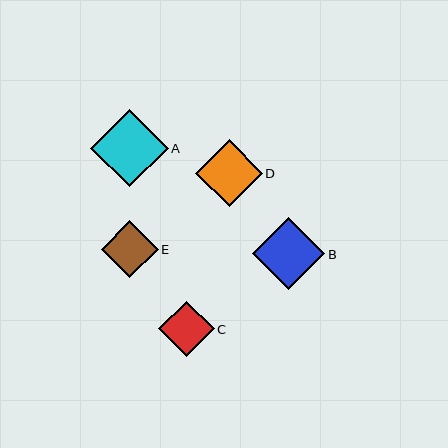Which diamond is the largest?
Diamond A is the largest with a size of approximately 78 pixels.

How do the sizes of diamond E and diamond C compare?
Diamond E and diamond C are approximately the same size.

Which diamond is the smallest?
Diamond C is the smallest with a size of approximately 56 pixels.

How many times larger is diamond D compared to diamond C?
Diamond D is approximately 1.2 times the size of diamond C.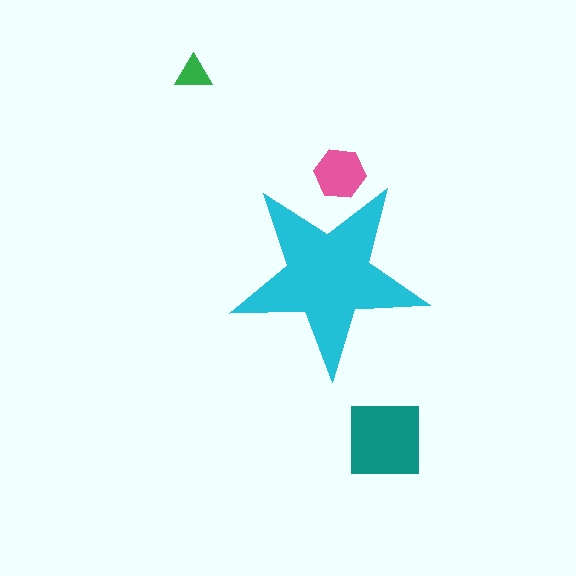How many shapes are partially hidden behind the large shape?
1 shape is partially hidden.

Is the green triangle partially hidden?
No, the green triangle is fully visible.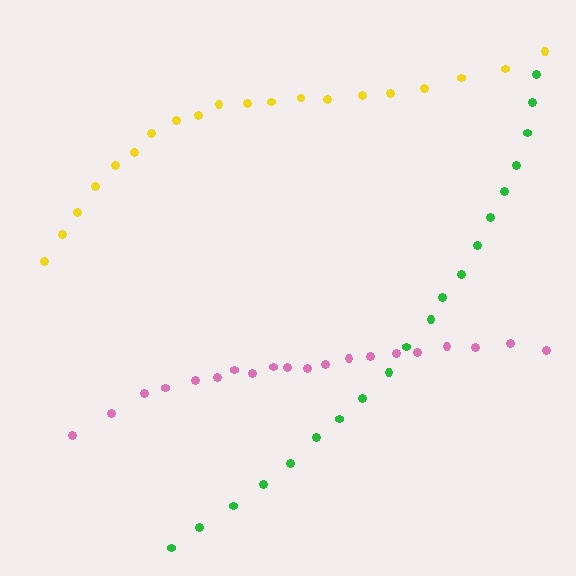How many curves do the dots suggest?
There are 3 distinct paths.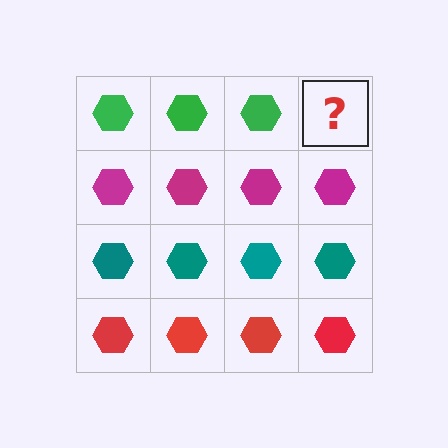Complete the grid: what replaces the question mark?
The question mark should be replaced with a green hexagon.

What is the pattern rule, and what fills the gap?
The rule is that each row has a consistent color. The gap should be filled with a green hexagon.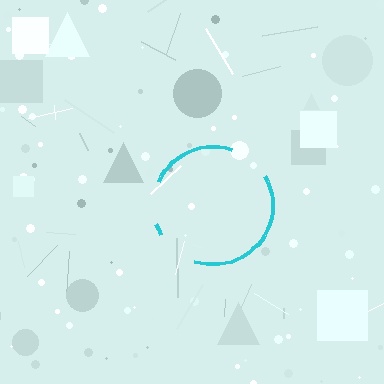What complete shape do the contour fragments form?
The contour fragments form a circle.